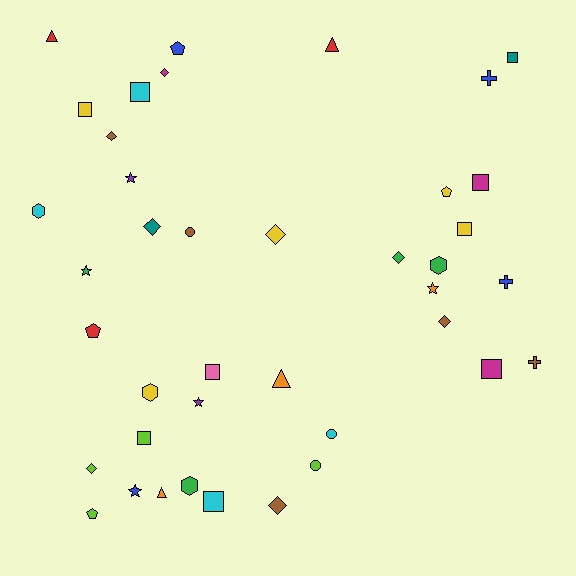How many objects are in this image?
There are 40 objects.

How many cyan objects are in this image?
There are 4 cyan objects.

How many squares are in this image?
There are 9 squares.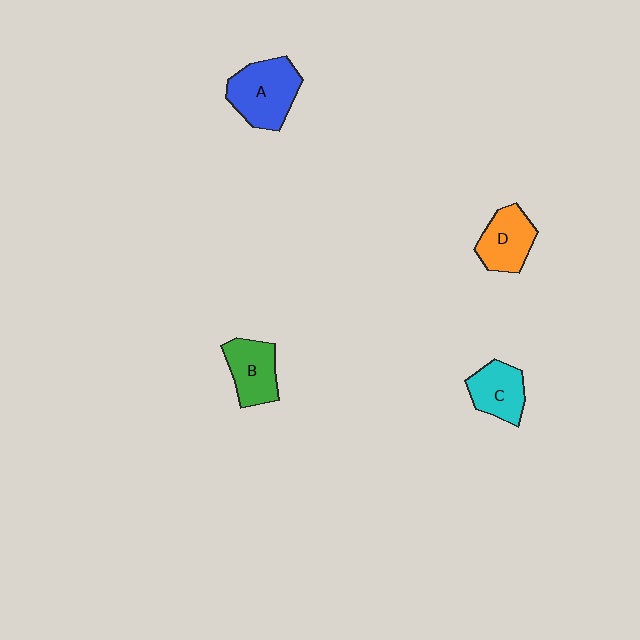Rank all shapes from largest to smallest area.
From largest to smallest: A (blue), D (orange), B (green), C (cyan).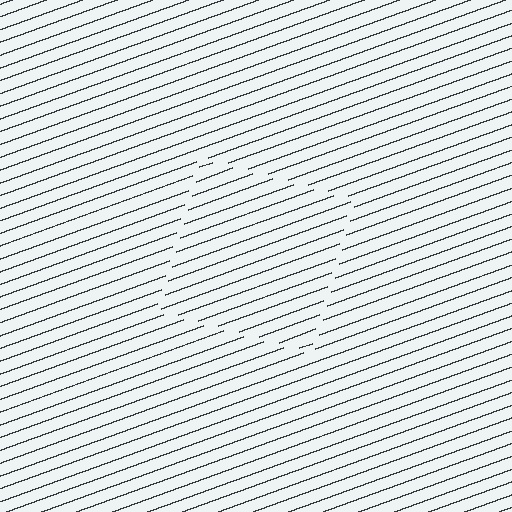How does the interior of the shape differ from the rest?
The interior of the shape contains the same grating, shifted by half a period — the contour is defined by the phase discontinuity where line-ends from the inner and outer gratings abut.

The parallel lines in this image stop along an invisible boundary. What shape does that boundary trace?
An illusory square. The interior of the shape contains the same grating, shifted by half a period — the contour is defined by the phase discontinuity where line-ends from the inner and outer gratings abut.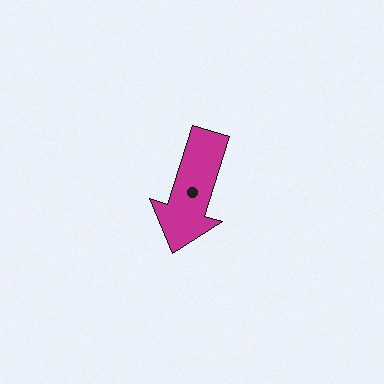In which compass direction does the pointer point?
South.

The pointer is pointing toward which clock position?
Roughly 7 o'clock.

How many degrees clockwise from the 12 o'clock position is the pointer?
Approximately 197 degrees.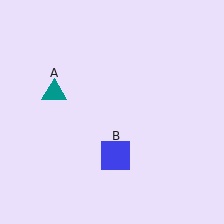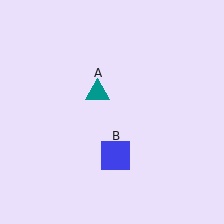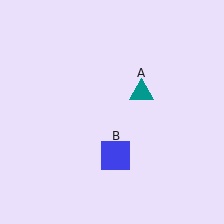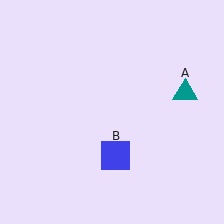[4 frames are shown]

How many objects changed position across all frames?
1 object changed position: teal triangle (object A).